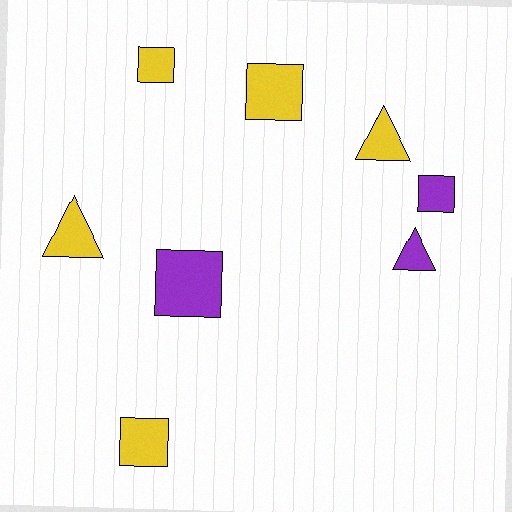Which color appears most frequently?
Yellow, with 5 objects.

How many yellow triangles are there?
There are 2 yellow triangles.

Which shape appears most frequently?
Square, with 5 objects.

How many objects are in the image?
There are 8 objects.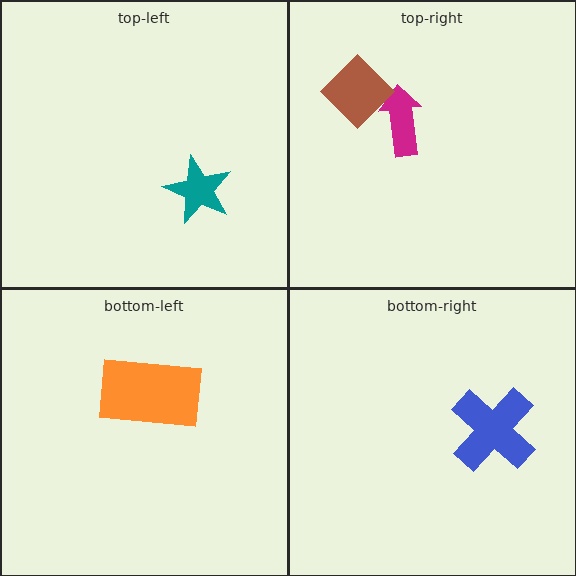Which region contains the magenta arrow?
The top-right region.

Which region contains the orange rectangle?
The bottom-left region.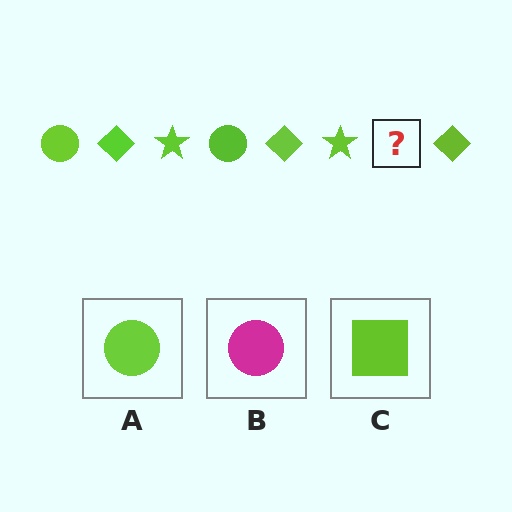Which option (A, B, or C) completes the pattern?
A.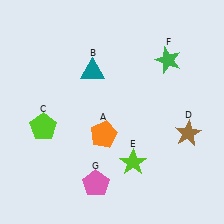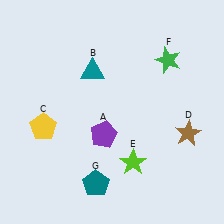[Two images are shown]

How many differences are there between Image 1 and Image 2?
There are 3 differences between the two images.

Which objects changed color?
A changed from orange to purple. C changed from lime to yellow. G changed from pink to teal.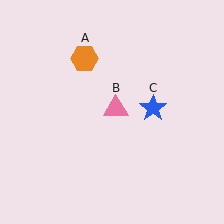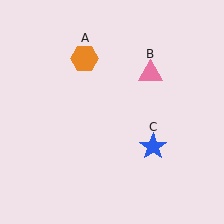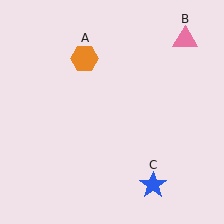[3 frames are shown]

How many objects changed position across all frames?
2 objects changed position: pink triangle (object B), blue star (object C).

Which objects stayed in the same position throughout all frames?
Orange hexagon (object A) remained stationary.